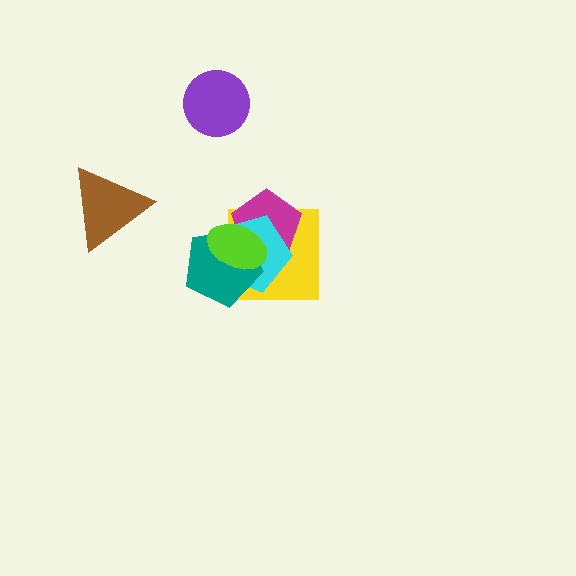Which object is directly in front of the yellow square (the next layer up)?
The magenta pentagon is directly in front of the yellow square.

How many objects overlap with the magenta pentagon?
4 objects overlap with the magenta pentagon.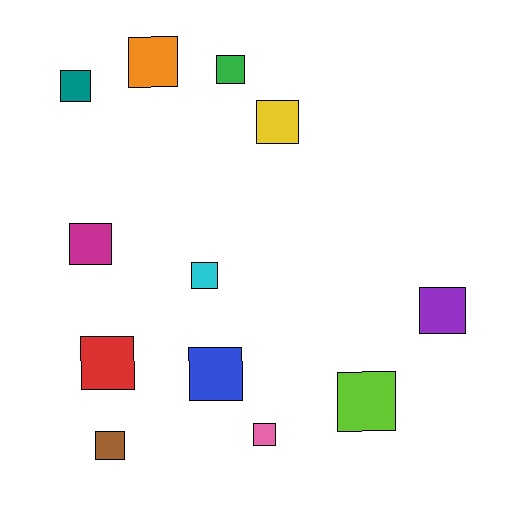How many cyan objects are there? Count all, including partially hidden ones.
There is 1 cyan object.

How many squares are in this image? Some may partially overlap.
There are 12 squares.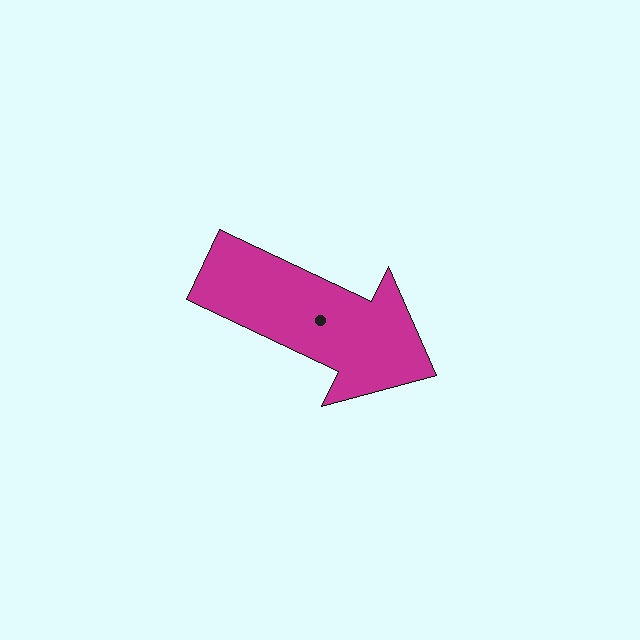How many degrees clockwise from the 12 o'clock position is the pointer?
Approximately 115 degrees.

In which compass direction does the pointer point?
Southeast.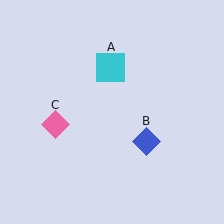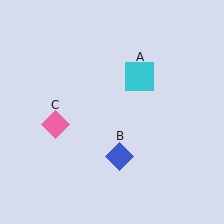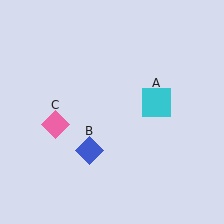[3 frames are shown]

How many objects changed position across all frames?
2 objects changed position: cyan square (object A), blue diamond (object B).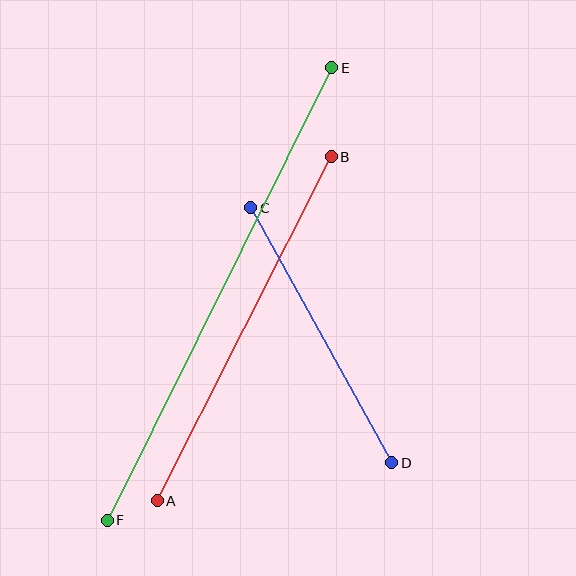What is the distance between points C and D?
The distance is approximately 291 pixels.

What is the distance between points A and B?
The distance is approximately 385 pixels.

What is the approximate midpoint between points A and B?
The midpoint is at approximately (244, 329) pixels.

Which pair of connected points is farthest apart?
Points E and F are farthest apart.